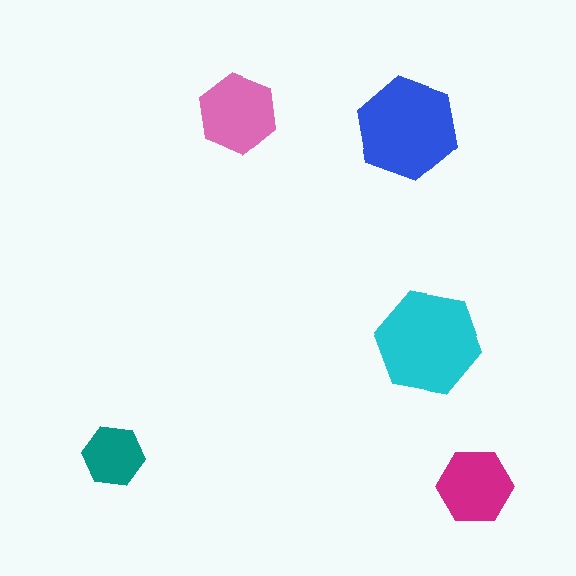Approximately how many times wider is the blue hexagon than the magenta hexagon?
About 1.5 times wider.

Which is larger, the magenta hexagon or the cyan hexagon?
The cyan one.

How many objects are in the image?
There are 5 objects in the image.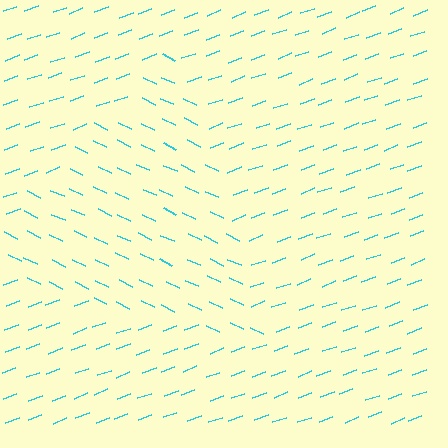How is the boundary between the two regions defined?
The boundary is defined purely by a change in line orientation (approximately 45 degrees difference). All lines are the same color and thickness.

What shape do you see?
I see a triangle.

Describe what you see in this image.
The image is filled with small cyan line segments. A triangle region in the image has lines oriented differently from the surrounding lines, creating a visible texture boundary.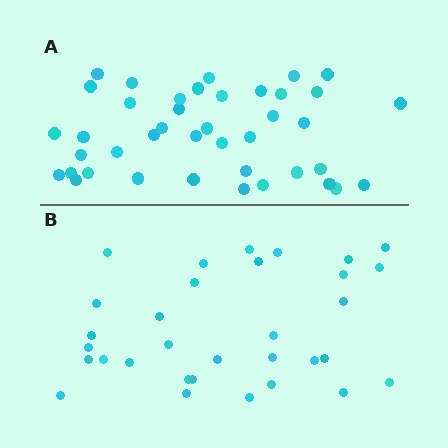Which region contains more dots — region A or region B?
Region A (the top region) has more dots.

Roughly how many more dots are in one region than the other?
Region A has roughly 8 or so more dots than region B.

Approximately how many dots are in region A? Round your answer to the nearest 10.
About 40 dots. (The exact count is 41, which rounds to 40.)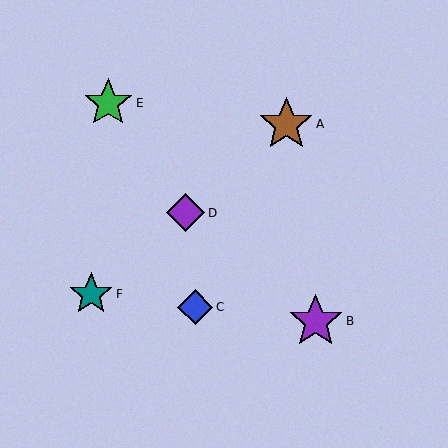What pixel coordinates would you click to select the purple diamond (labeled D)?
Click at (186, 213) to select the purple diamond D.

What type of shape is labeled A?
Shape A is a brown star.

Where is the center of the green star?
The center of the green star is at (108, 103).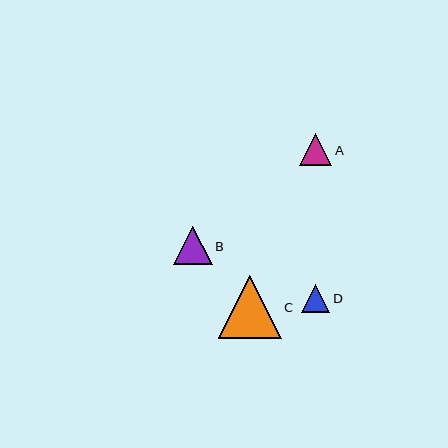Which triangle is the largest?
Triangle C is the largest with a size of approximately 63 pixels.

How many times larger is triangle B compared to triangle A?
Triangle B is approximately 1.2 times the size of triangle A.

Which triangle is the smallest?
Triangle D is the smallest with a size of approximately 28 pixels.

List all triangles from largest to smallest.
From largest to smallest: C, B, A, D.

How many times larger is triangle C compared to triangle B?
Triangle C is approximately 1.6 times the size of triangle B.